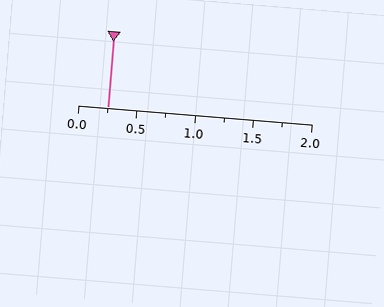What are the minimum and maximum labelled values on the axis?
The axis runs from 0.0 to 2.0.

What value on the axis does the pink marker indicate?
The marker indicates approximately 0.25.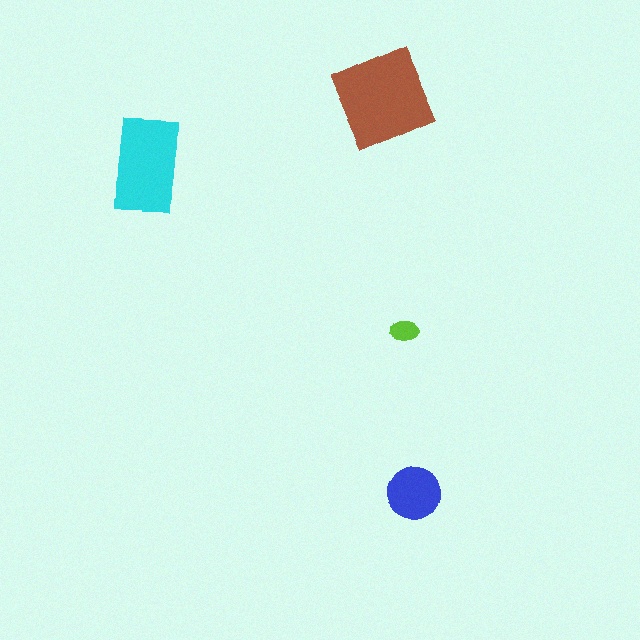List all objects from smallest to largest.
The lime ellipse, the blue circle, the cyan rectangle, the brown square.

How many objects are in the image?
There are 4 objects in the image.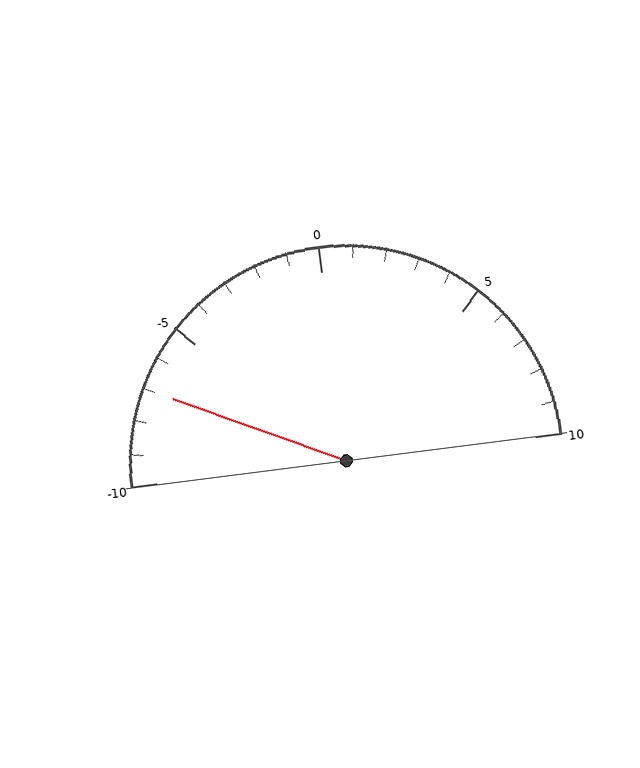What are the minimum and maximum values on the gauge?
The gauge ranges from -10 to 10.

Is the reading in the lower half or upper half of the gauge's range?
The reading is in the lower half of the range (-10 to 10).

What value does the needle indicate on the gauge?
The needle indicates approximately -7.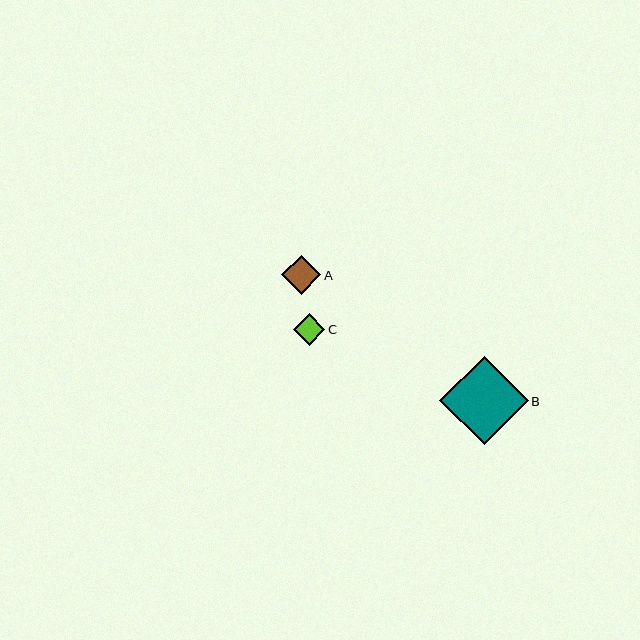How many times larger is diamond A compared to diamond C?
Diamond A is approximately 1.2 times the size of diamond C.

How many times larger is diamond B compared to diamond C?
Diamond B is approximately 2.8 times the size of diamond C.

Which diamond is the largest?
Diamond B is the largest with a size of approximately 88 pixels.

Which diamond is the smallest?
Diamond C is the smallest with a size of approximately 31 pixels.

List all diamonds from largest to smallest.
From largest to smallest: B, A, C.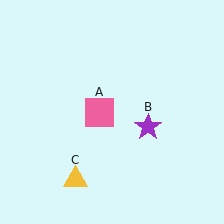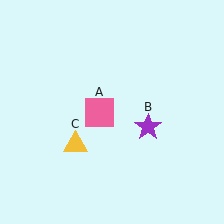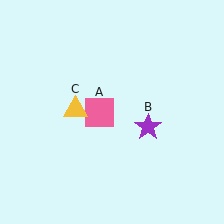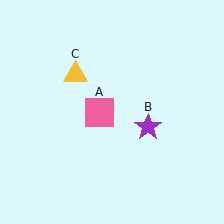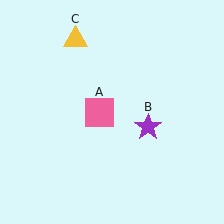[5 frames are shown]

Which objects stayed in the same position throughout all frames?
Pink square (object A) and purple star (object B) remained stationary.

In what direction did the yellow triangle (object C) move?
The yellow triangle (object C) moved up.